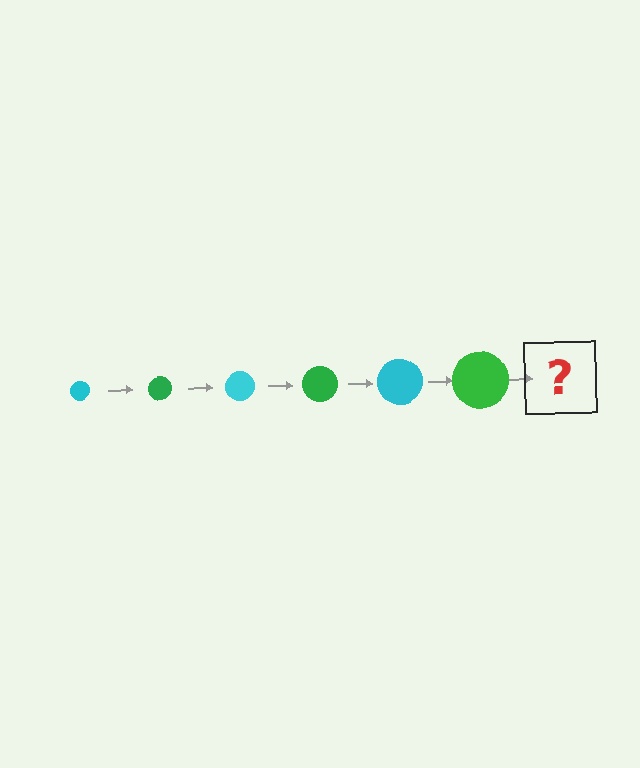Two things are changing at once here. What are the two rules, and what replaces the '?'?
The two rules are that the circle grows larger each step and the color cycles through cyan and green. The '?' should be a cyan circle, larger than the previous one.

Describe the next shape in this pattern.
It should be a cyan circle, larger than the previous one.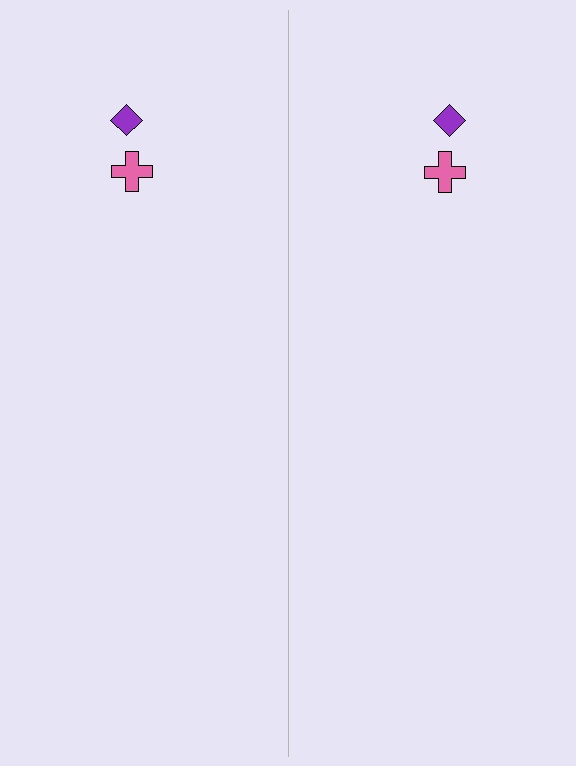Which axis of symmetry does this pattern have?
The pattern has a vertical axis of symmetry running through the center of the image.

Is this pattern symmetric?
Yes, this pattern has bilateral (reflection) symmetry.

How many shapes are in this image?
There are 4 shapes in this image.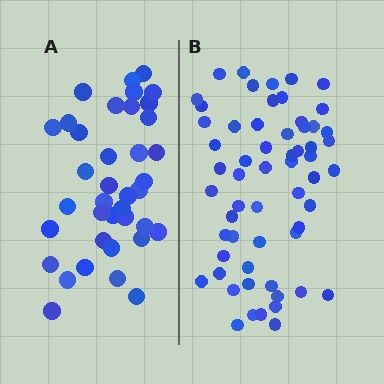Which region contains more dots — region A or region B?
Region B (the right region) has more dots.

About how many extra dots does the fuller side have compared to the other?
Region B has approximately 20 more dots than region A.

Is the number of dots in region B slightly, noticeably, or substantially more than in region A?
Region B has substantially more. The ratio is roughly 1.6 to 1.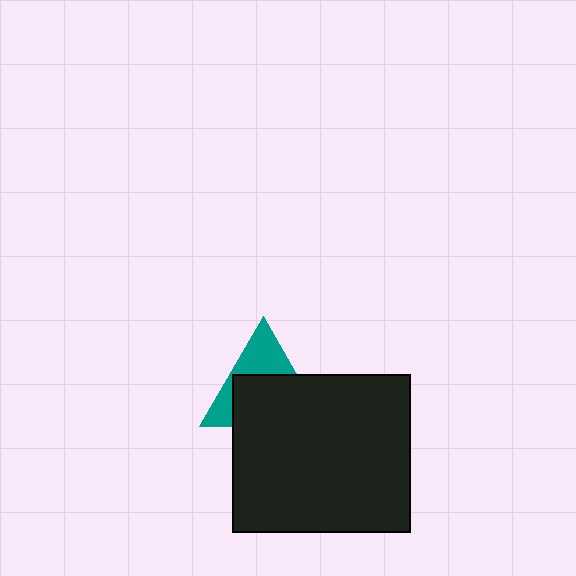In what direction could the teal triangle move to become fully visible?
The teal triangle could move up. That would shift it out from behind the black rectangle entirely.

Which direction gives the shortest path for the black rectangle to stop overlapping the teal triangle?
Moving down gives the shortest separation.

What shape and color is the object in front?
The object in front is a black rectangle.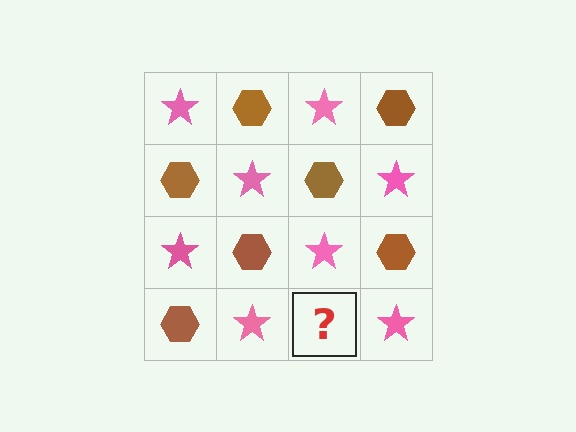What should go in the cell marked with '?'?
The missing cell should contain a brown hexagon.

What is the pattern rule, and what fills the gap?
The rule is that it alternates pink star and brown hexagon in a checkerboard pattern. The gap should be filled with a brown hexagon.